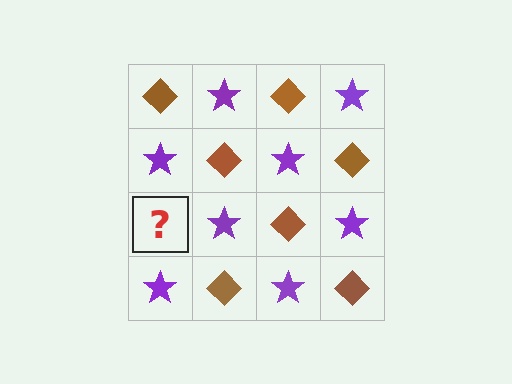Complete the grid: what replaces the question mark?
The question mark should be replaced with a brown diamond.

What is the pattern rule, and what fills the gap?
The rule is that it alternates brown diamond and purple star in a checkerboard pattern. The gap should be filled with a brown diamond.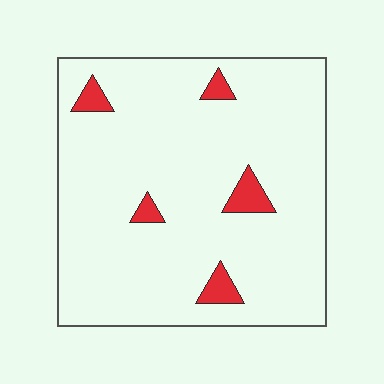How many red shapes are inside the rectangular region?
5.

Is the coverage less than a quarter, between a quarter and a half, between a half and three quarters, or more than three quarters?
Less than a quarter.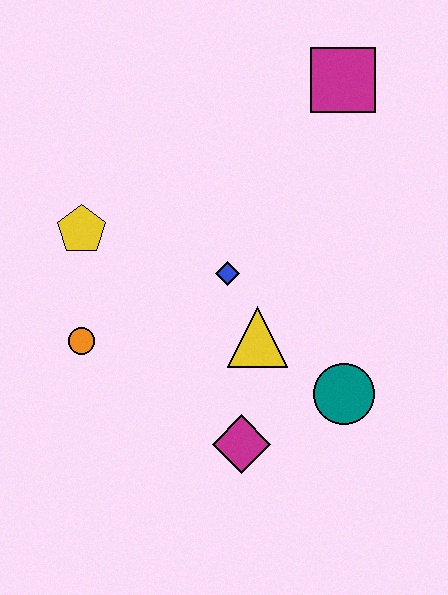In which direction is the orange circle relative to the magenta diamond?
The orange circle is to the left of the magenta diamond.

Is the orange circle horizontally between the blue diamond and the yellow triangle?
No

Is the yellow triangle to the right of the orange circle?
Yes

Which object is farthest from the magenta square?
The magenta diamond is farthest from the magenta square.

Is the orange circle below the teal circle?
No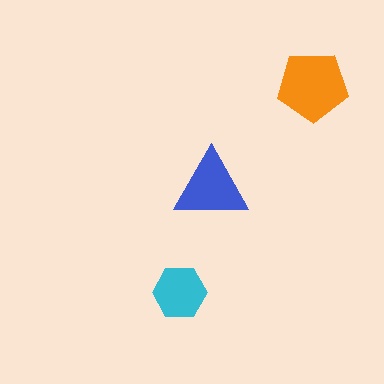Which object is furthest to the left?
The cyan hexagon is leftmost.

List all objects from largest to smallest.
The orange pentagon, the blue triangle, the cyan hexagon.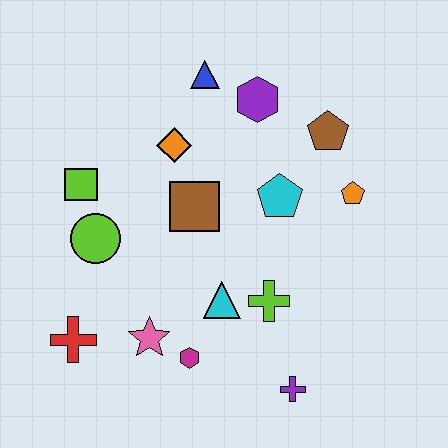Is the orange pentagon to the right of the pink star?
Yes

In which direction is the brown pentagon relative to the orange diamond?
The brown pentagon is to the right of the orange diamond.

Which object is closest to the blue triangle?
The purple hexagon is closest to the blue triangle.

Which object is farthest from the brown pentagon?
The red cross is farthest from the brown pentagon.